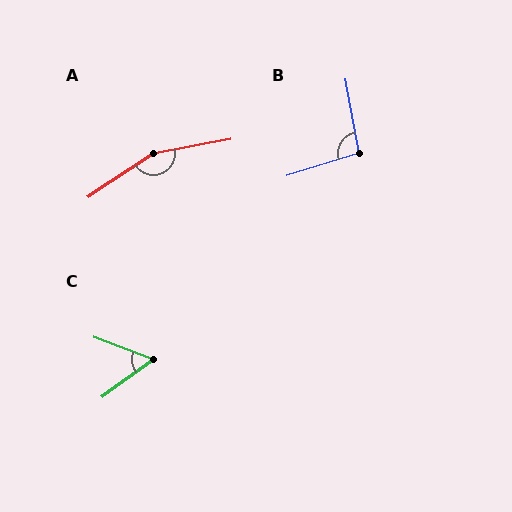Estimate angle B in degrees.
Approximately 97 degrees.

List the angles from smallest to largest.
C (57°), B (97°), A (157°).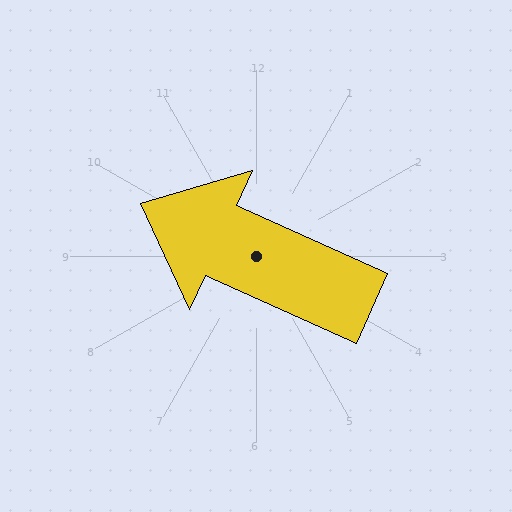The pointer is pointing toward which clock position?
Roughly 10 o'clock.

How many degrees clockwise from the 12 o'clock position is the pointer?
Approximately 294 degrees.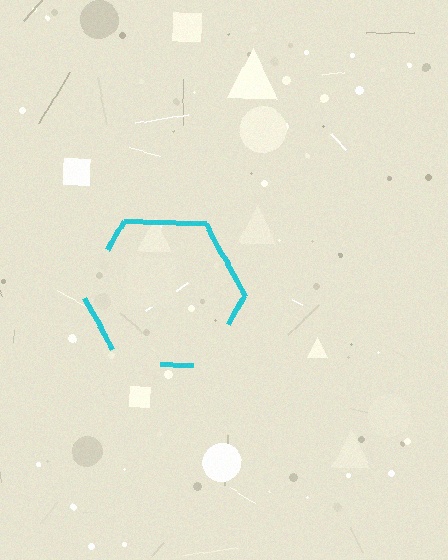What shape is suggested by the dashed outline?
The dashed outline suggests a hexagon.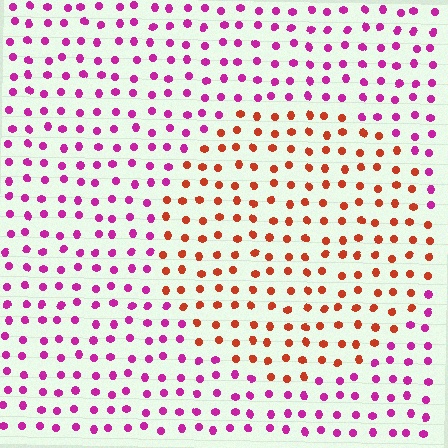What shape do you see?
I see a circle.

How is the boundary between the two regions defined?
The boundary is defined purely by a slight shift in hue (about 56 degrees). Spacing, size, and orientation are identical on both sides.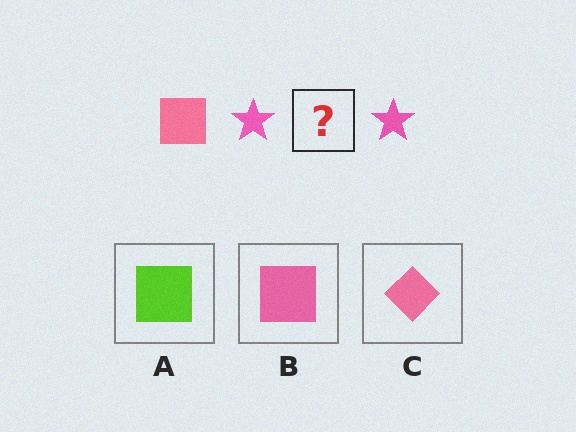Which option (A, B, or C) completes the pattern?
B.